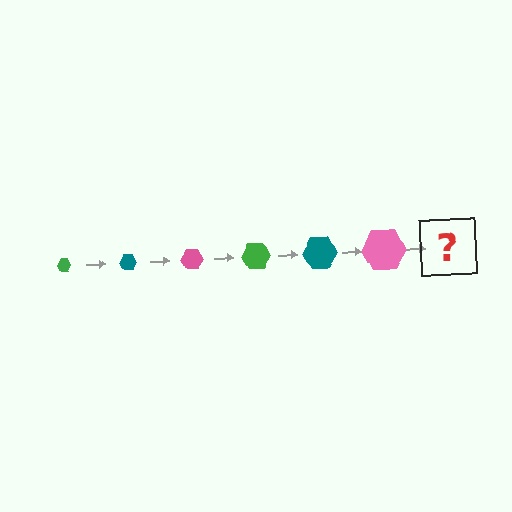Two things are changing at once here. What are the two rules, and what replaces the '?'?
The two rules are that the hexagon grows larger each step and the color cycles through green, teal, and pink. The '?' should be a green hexagon, larger than the previous one.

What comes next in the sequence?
The next element should be a green hexagon, larger than the previous one.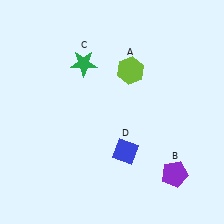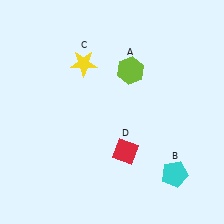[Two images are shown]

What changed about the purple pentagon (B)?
In Image 1, B is purple. In Image 2, it changed to cyan.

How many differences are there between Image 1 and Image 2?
There are 3 differences between the two images.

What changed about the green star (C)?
In Image 1, C is green. In Image 2, it changed to yellow.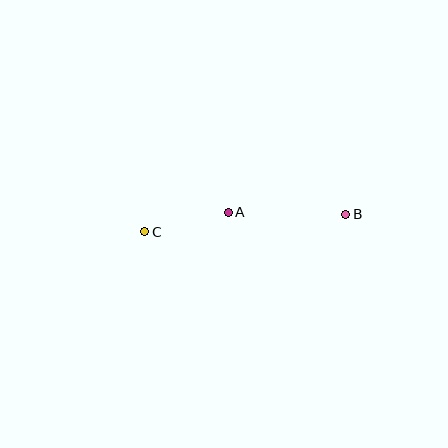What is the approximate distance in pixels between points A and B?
The distance between A and B is approximately 117 pixels.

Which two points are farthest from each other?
Points B and C are farthest from each other.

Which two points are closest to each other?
Points A and C are closest to each other.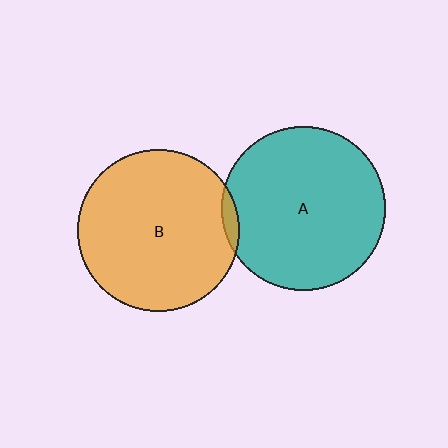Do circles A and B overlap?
Yes.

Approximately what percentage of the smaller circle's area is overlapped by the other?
Approximately 5%.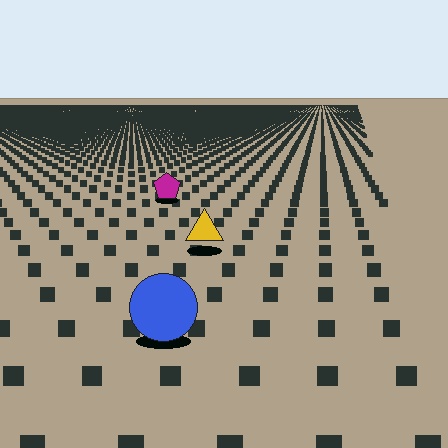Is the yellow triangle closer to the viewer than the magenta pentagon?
Yes. The yellow triangle is closer — you can tell from the texture gradient: the ground texture is coarser near it.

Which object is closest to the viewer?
The blue circle is closest. The texture marks near it are larger and more spread out.